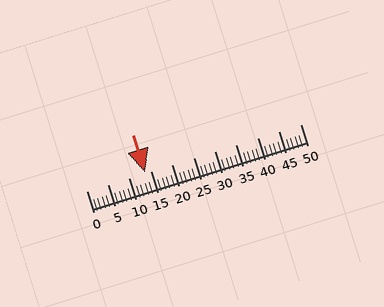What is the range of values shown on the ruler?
The ruler shows values from 0 to 50.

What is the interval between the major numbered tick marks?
The major tick marks are spaced 5 units apart.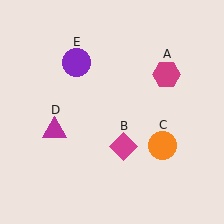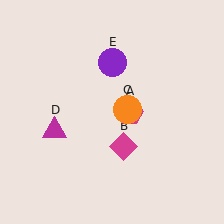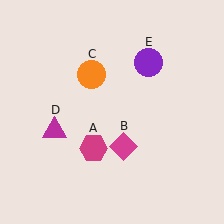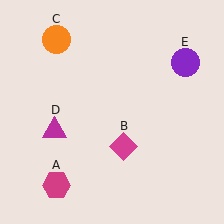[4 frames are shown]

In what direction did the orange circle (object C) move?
The orange circle (object C) moved up and to the left.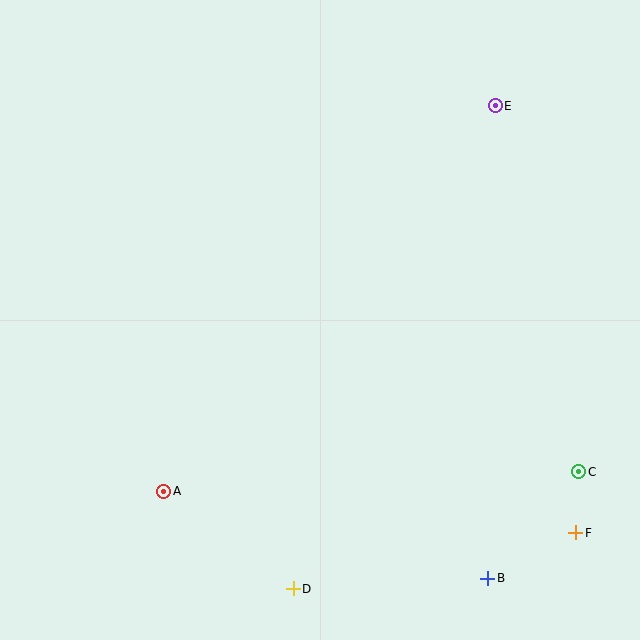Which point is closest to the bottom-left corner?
Point A is closest to the bottom-left corner.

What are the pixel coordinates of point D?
Point D is at (293, 589).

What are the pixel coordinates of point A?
Point A is at (164, 491).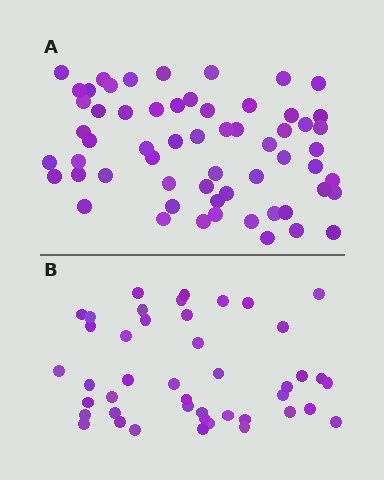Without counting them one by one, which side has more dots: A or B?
Region A (the top region) has more dots.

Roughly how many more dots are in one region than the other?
Region A has approximately 15 more dots than region B.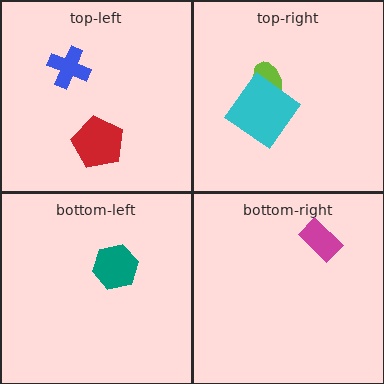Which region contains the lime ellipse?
The top-right region.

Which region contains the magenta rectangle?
The bottom-right region.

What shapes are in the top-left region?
The blue cross, the red pentagon.